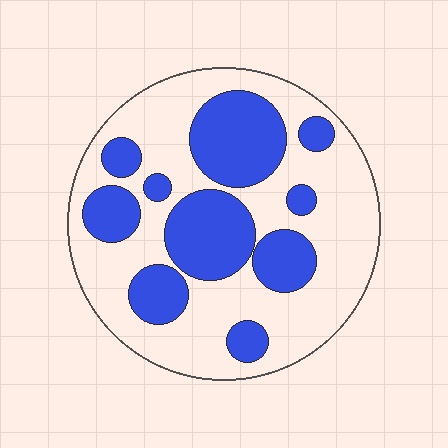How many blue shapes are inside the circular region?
10.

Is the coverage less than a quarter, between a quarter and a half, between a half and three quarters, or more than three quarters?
Between a quarter and a half.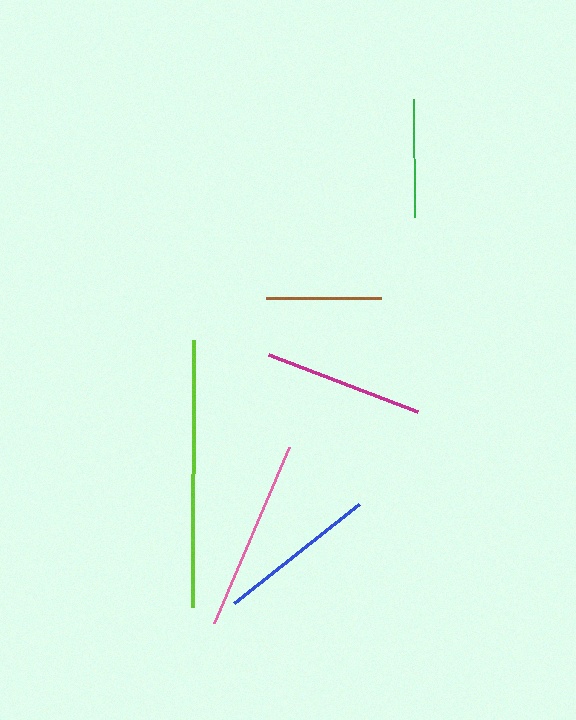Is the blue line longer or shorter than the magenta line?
The blue line is longer than the magenta line.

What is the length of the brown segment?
The brown segment is approximately 115 pixels long.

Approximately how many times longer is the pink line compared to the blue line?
The pink line is approximately 1.2 times the length of the blue line.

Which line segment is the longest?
The lime line is the longest at approximately 267 pixels.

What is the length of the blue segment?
The blue segment is approximately 159 pixels long.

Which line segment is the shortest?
The brown line is the shortest at approximately 115 pixels.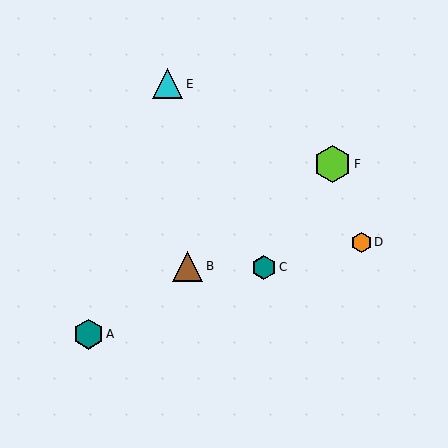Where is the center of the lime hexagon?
The center of the lime hexagon is at (333, 164).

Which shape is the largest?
The lime hexagon (labeled F) is the largest.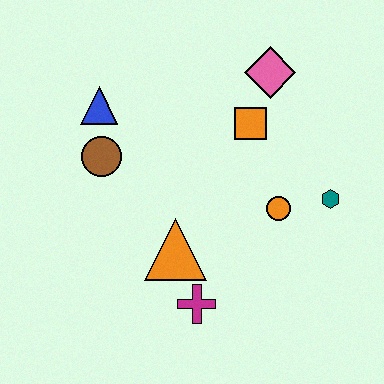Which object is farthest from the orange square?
The magenta cross is farthest from the orange square.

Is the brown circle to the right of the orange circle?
No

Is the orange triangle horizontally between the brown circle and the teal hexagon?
Yes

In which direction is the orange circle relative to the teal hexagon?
The orange circle is to the left of the teal hexagon.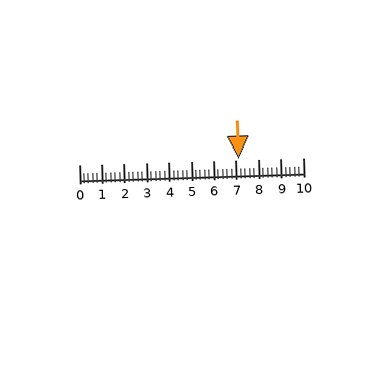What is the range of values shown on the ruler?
The ruler shows values from 0 to 10.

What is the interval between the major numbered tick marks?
The major tick marks are spaced 1 units apart.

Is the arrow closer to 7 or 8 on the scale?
The arrow is closer to 7.